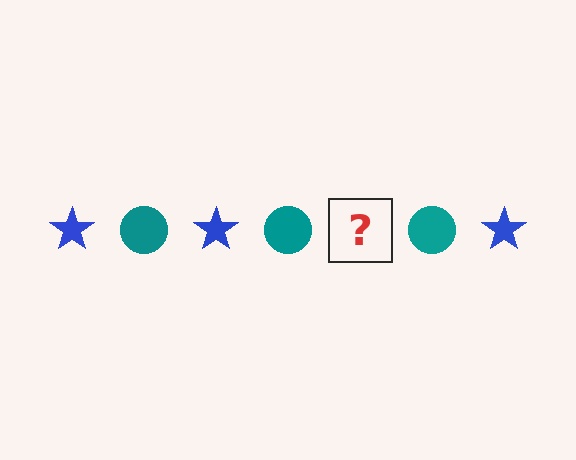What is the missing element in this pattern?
The missing element is a blue star.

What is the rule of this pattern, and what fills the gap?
The rule is that the pattern alternates between blue star and teal circle. The gap should be filled with a blue star.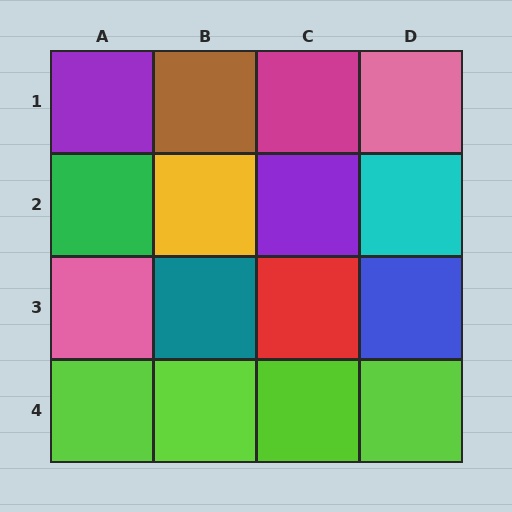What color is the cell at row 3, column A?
Pink.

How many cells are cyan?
1 cell is cyan.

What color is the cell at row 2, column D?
Cyan.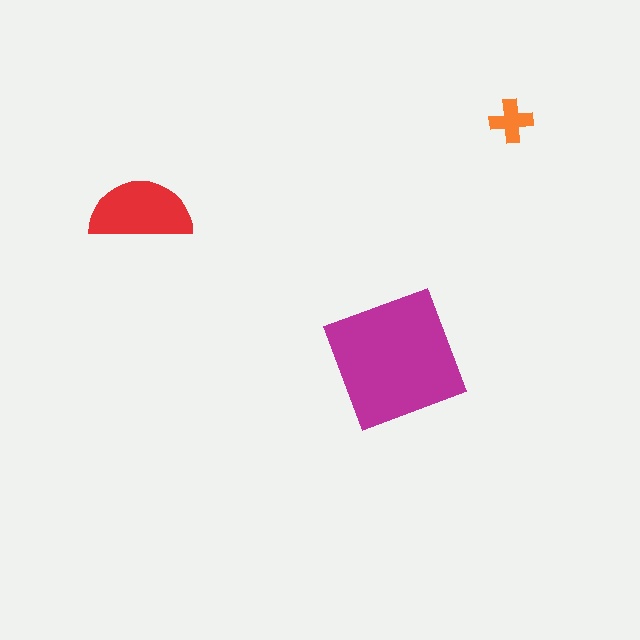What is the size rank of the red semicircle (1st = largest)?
2nd.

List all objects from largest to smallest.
The magenta square, the red semicircle, the orange cross.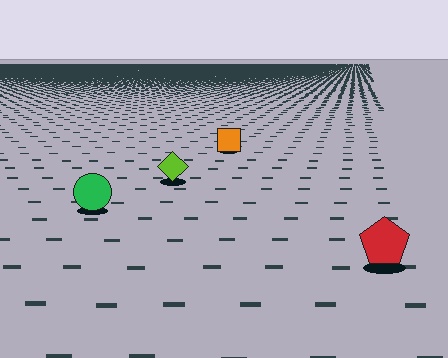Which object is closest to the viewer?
The red pentagon is closest. The texture marks near it are larger and more spread out.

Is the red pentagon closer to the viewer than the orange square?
Yes. The red pentagon is closer — you can tell from the texture gradient: the ground texture is coarser near it.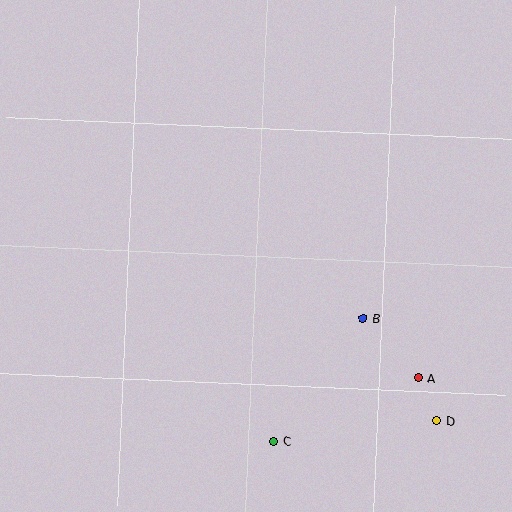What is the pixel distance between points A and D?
The distance between A and D is 47 pixels.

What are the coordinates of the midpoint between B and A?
The midpoint between B and A is at (391, 348).